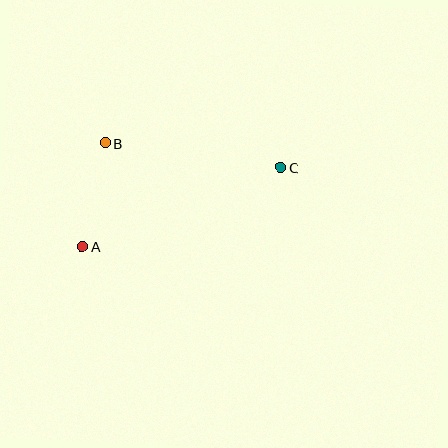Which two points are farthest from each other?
Points A and C are farthest from each other.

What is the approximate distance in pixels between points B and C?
The distance between B and C is approximately 177 pixels.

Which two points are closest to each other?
Points A and B are closest to each other.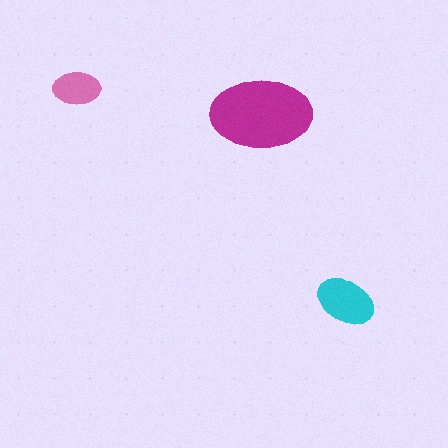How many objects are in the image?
There are 3 objects in the image.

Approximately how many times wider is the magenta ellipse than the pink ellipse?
About 2 times wider.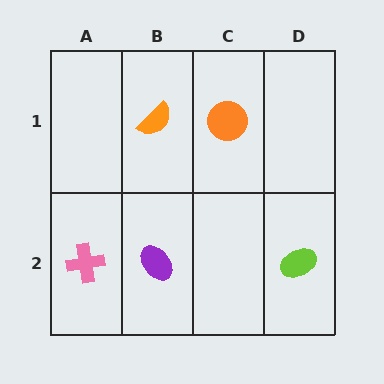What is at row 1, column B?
An orange semicircle.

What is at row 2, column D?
A lime ellipse.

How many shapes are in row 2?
3 shapes.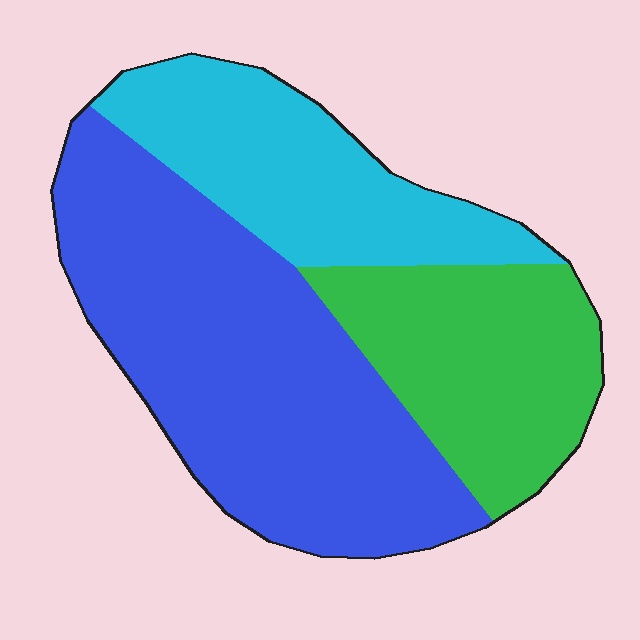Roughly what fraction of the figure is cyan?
Cyan covers 25% of the figure.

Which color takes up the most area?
Blue, at roughly 50%.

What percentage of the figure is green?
Green takes up about one quarter (1/4) of the figure.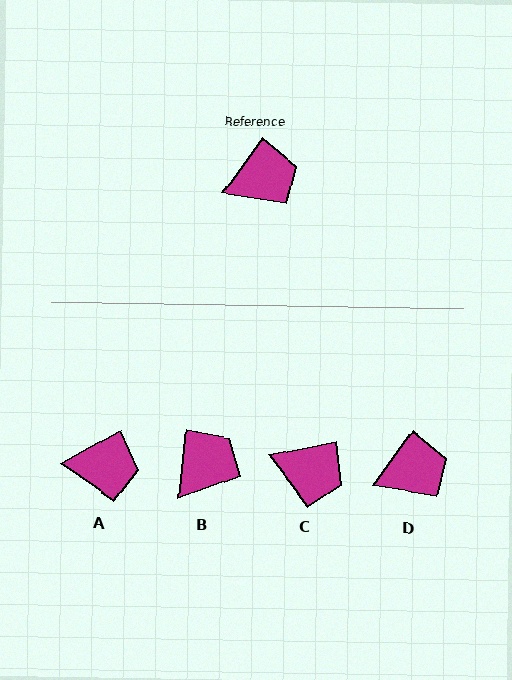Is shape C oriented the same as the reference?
No, it is off by about 44 degrees.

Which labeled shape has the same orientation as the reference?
D.